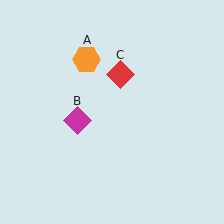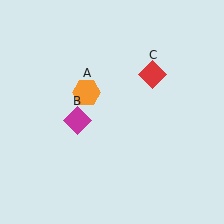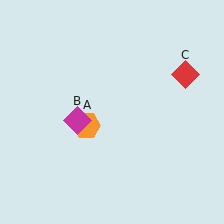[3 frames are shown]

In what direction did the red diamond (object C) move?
The red diamond (object C) moved right.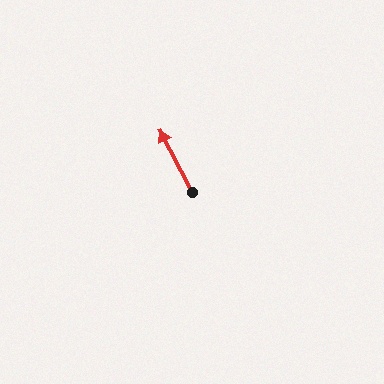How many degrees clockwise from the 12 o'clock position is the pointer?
Approximately 332 degrees.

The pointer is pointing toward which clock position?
Roughly 11 o'clock.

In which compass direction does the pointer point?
Northwest.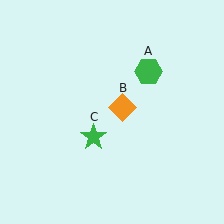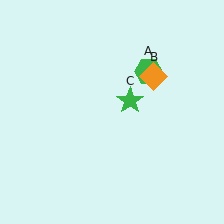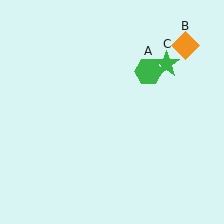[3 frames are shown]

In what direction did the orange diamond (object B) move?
The orange diamond (object B) moved up and to the right.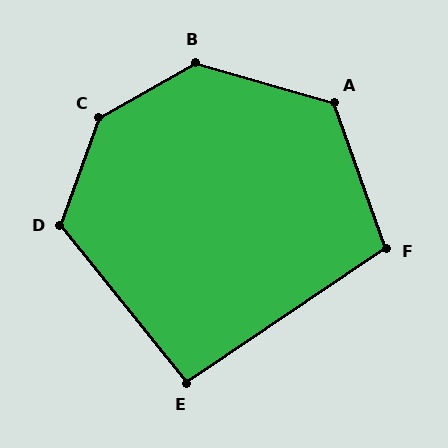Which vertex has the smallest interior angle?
E, at approximately 95 degrees.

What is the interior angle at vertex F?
Approximately 104 degrees (obtuse).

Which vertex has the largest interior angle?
C, at approximately 140 degrees.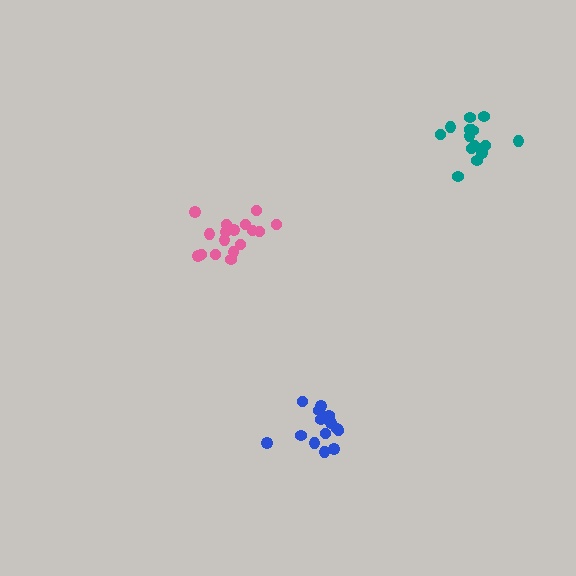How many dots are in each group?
Group 1: 14 dots, Group 2: 15 dots, Group 3: 17 dots (46 total).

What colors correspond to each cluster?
The clusters are colored: blue, teal, pink.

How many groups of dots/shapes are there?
There are 3 groups.